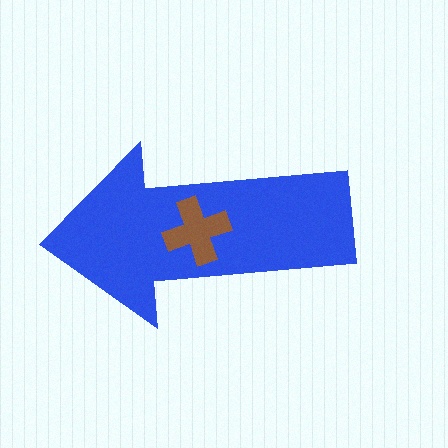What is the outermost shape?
The blue arrow.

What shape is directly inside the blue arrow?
The brown cross.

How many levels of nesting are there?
2.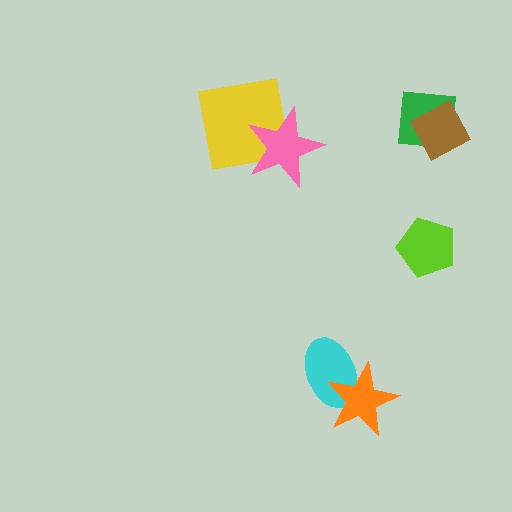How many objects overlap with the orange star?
1 object overlaps with the orange star.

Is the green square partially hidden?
Yes, it is partially covered by another shape.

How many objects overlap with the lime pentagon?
0 objects overlap with the lime pentagon.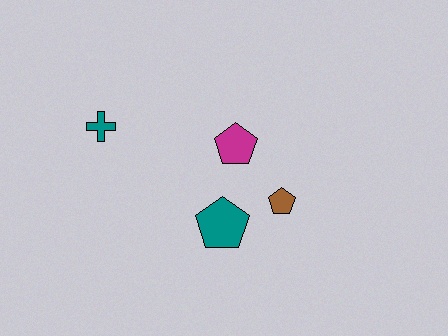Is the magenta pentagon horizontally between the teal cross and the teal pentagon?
No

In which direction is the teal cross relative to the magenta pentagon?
The teal cross is to the left of the magenta pentagon.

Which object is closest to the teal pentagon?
The brown pentagon is closest to the teal pentagon.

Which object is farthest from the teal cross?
The brown pentagon is farthest from the teal cross.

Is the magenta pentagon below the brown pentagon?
No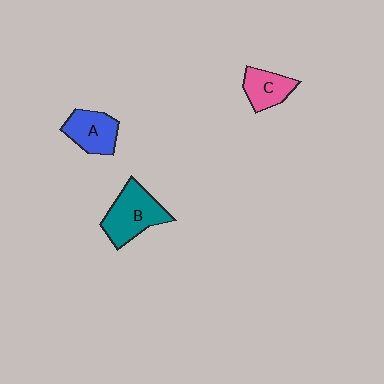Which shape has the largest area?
Shape B (teal).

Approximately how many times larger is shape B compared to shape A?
Approximately 1.4 times.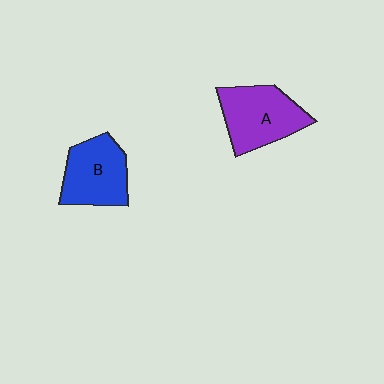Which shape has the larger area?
Shape A (purple).